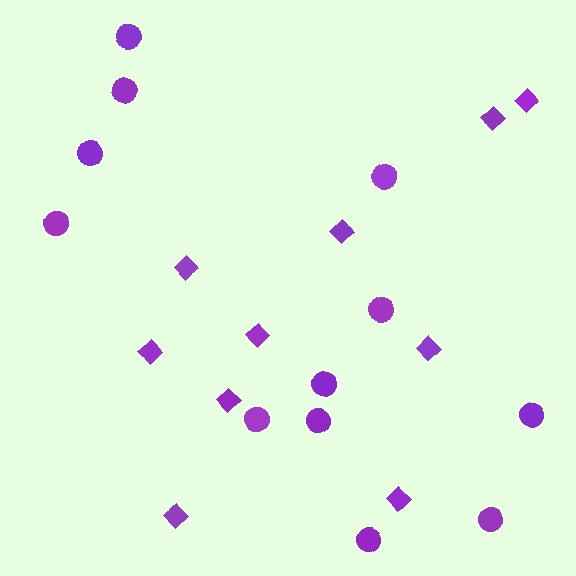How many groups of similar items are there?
There are 2 groups: one group of circles (12) and one group of diamonds (10).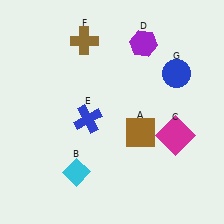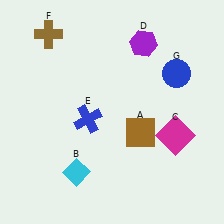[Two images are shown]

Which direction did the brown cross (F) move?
The brown cross (F) moved left.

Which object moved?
The brown cross (F) moved left.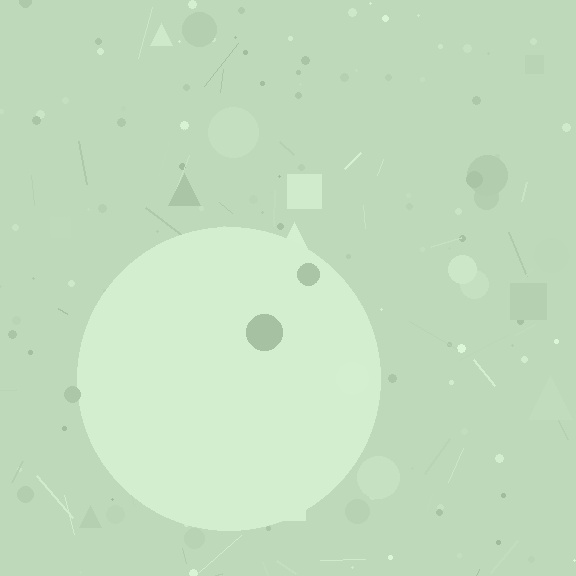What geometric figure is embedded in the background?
A circle is embedded in the background.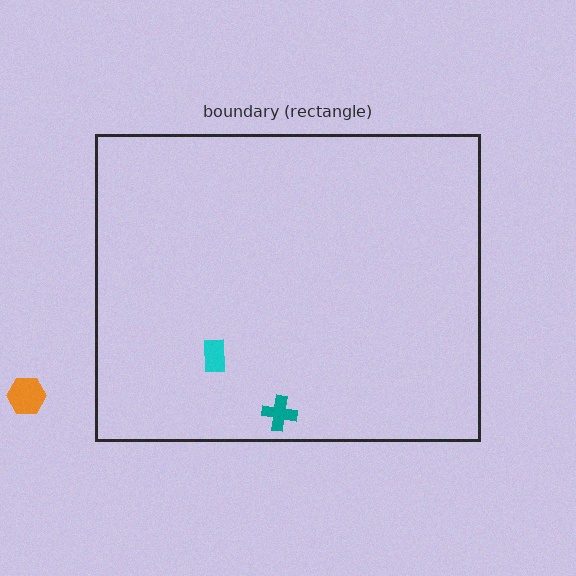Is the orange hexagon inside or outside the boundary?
Outside.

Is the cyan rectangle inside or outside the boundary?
Inside.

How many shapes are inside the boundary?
2 inside, 1 outside.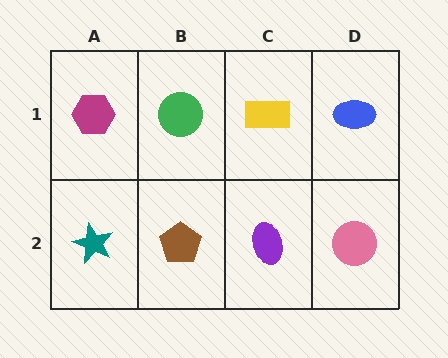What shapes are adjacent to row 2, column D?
A blue ellipse (row 1, column D), a purple ellipse (row 2, column C).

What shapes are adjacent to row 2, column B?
A green circle (row 1, column B), a teal star (row 2, column A), a purple ellipse (row 2, column C).